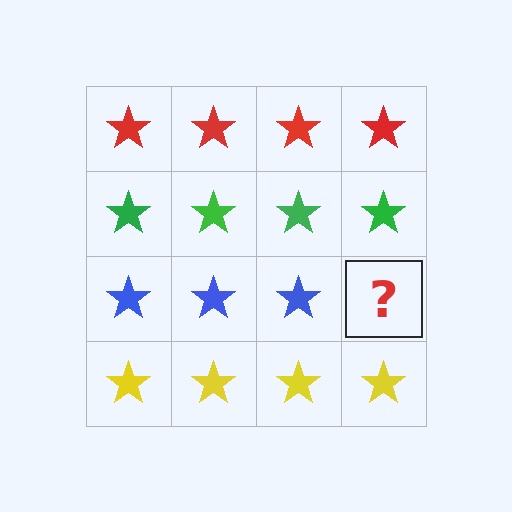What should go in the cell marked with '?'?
The missing cell should contain a blue star.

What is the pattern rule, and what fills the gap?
The rule is that each row has a consistent color. The gap should be filled with a blue star.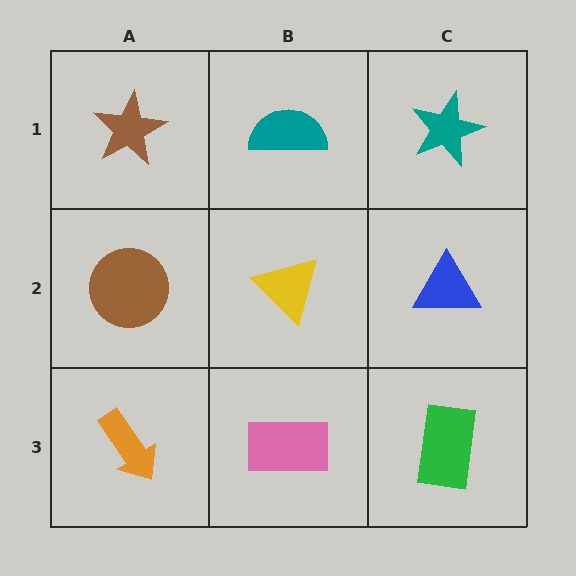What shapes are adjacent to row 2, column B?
A teal semicircle (row 1, column B), a pink rectangle (row 3, column B), a brown circle (row 2, column A), a blue triangle (row 2, column C).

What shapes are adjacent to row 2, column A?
A brown star (row 1, column A), an orange arrow (row 3, column A), a yellow triangle (row 2, column B).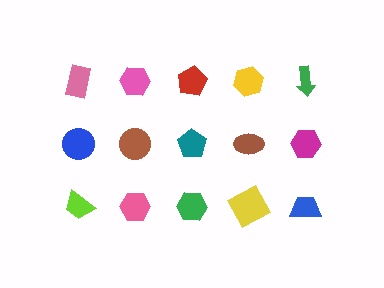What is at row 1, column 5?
A green arrow.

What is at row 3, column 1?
A lime trapezoid.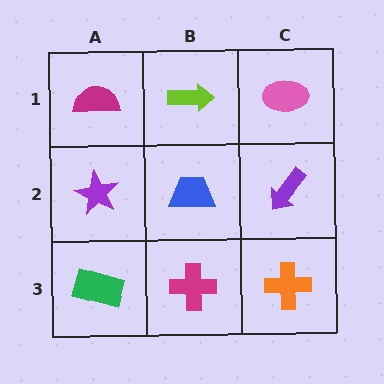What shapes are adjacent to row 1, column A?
A purple star (row 2, column A), a lime arrow (row 1, column B).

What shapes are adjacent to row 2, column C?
A pink ellipse (row 1, column C), an orange cross (row 3, column C), a blue trapezoid (row 2, column B).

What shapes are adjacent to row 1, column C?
A purple arrow (row 2, column C), a lime arrow (row 1, column B).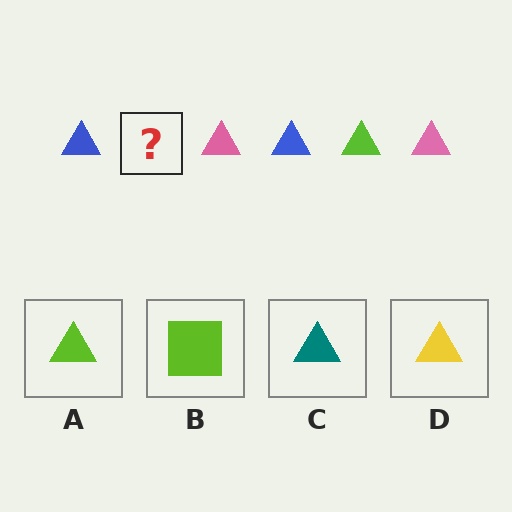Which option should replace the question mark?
Option A.